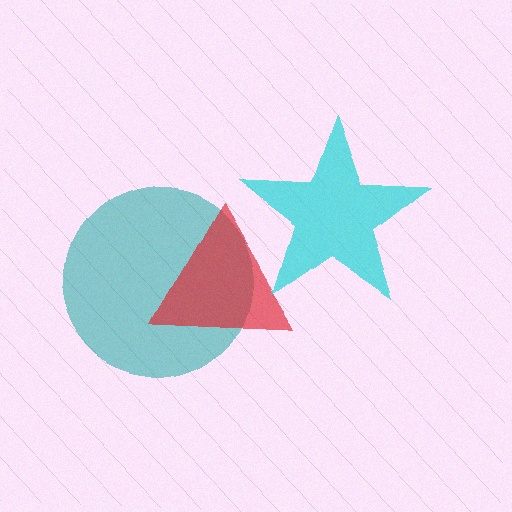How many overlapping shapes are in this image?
There are 3 overlapping shapes in the image.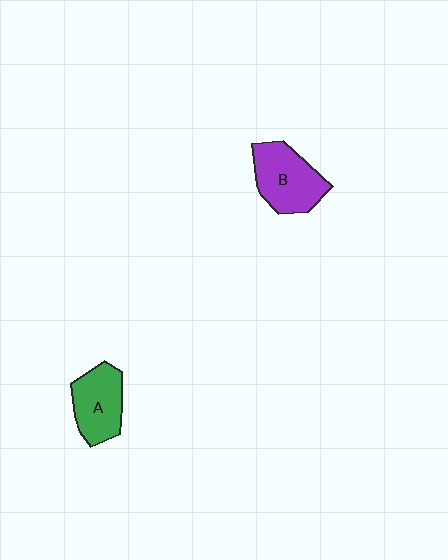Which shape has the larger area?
Shape B (purple).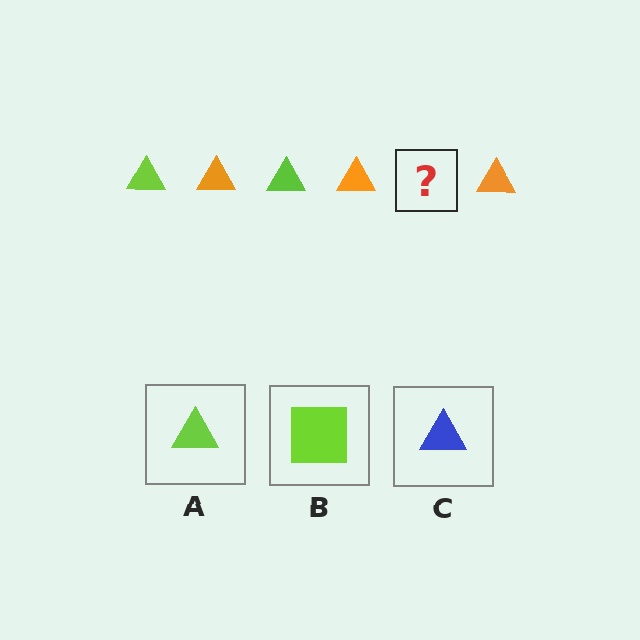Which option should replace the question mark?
Option A.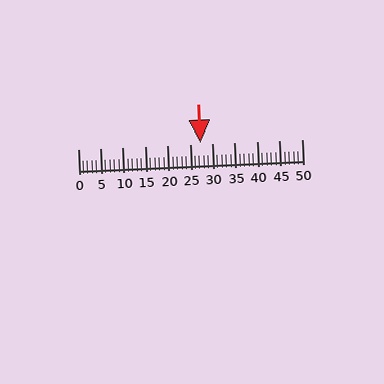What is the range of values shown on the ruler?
The ruler shows values from 0 to 50.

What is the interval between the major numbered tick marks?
The major tick marks are spaced 5 units apart.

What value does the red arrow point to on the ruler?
The red arrow points to approximately 27.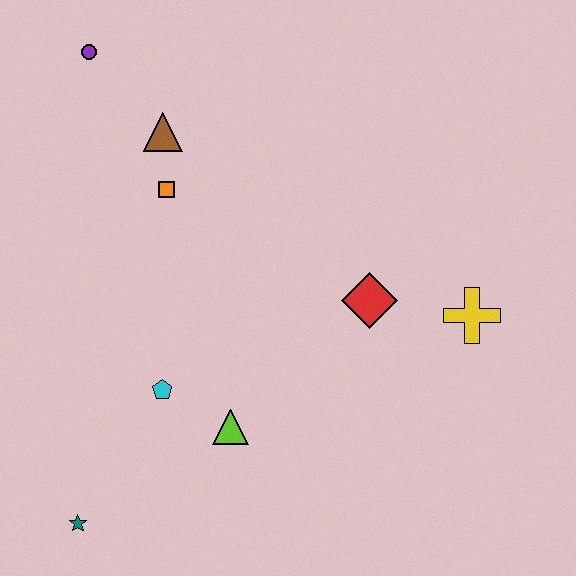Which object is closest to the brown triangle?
The orange square is closest to the brown triangle.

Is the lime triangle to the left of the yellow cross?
Yes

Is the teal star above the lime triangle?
No